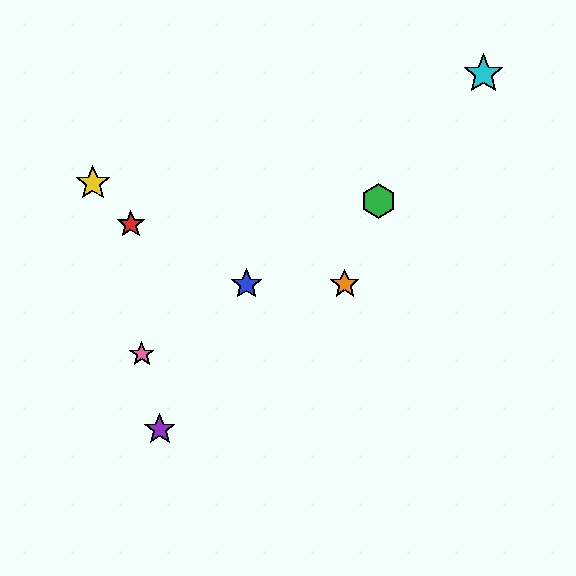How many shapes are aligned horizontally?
2 shapes (the blue star, the orange star) are aligned horizontally.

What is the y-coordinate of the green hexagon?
The green hexagon is at y≈201.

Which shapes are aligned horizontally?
The blue star, the orange star are aligned horizontally.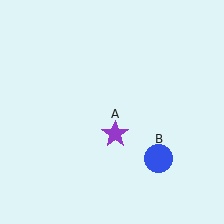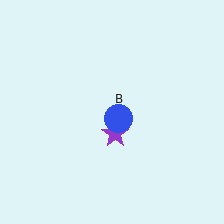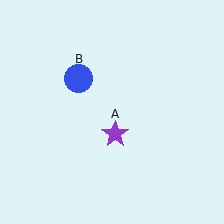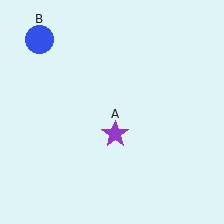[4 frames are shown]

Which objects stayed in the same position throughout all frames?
Purple star (object A) remained stationary.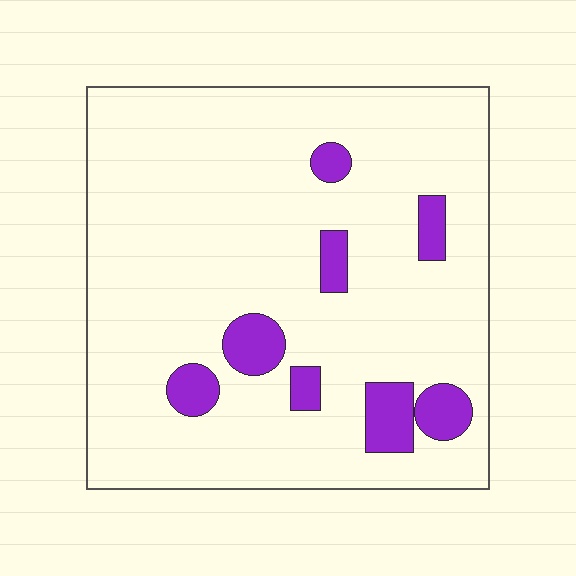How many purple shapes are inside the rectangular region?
8.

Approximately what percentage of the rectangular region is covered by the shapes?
Approximately 10%.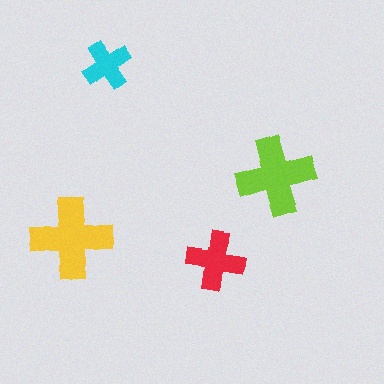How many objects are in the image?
There are 4 objects in the image.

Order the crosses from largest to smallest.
the yellow one, the lime one, the red one, the cyan one.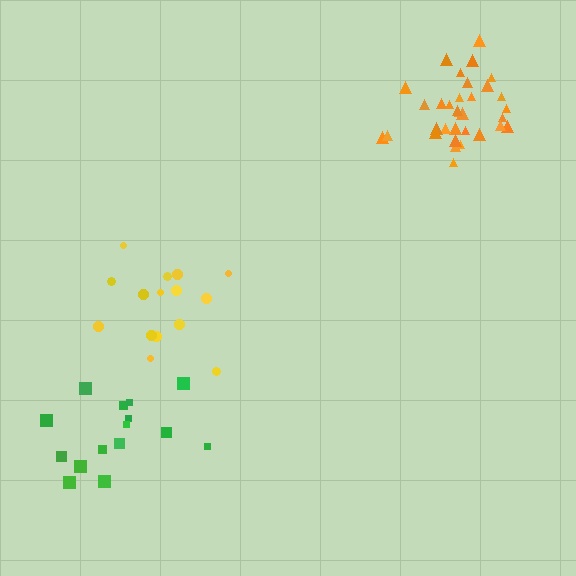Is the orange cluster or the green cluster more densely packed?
Orange.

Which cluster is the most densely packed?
Orange.